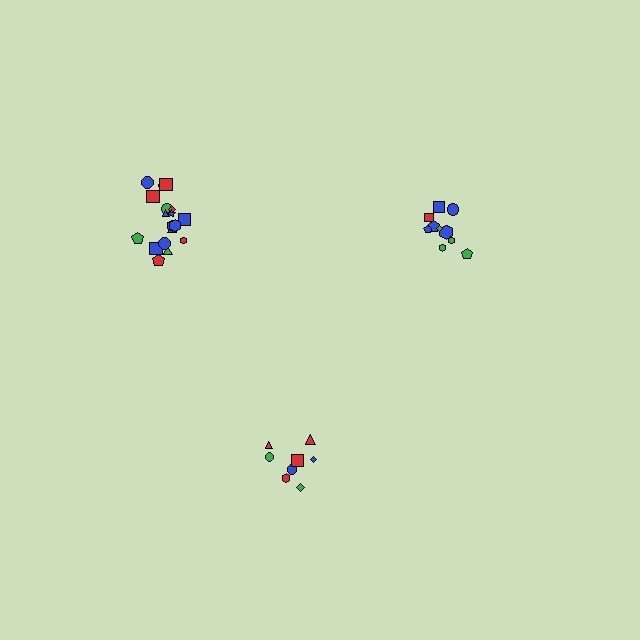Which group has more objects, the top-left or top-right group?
The top-left group.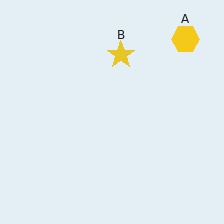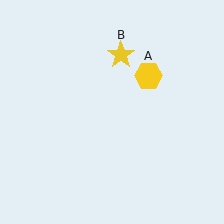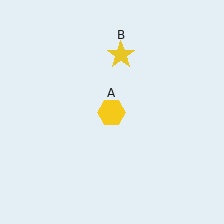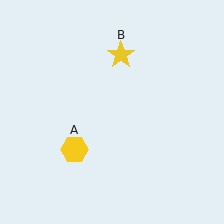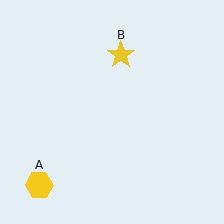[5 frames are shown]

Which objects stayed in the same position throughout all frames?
Yellow star (object B) remained stationary.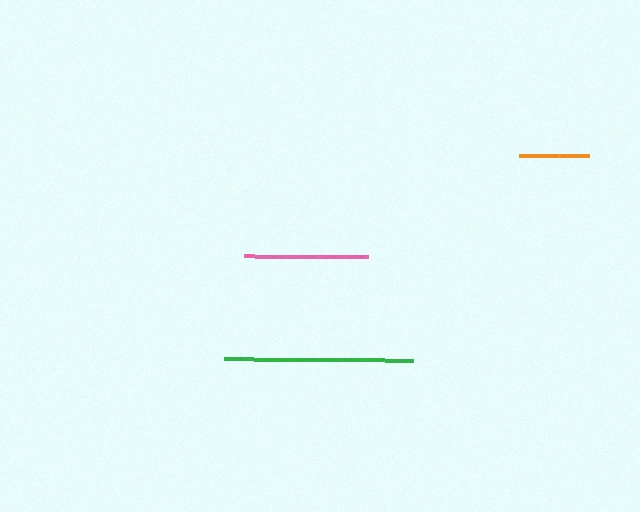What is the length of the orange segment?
The orange segment is approximately 70 pixels long.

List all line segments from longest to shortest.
From longest to shortest: green, pink, orange.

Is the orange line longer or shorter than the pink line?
The pink line is longer than the orange line.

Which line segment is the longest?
The green line is the longest at approximately 189 pixels.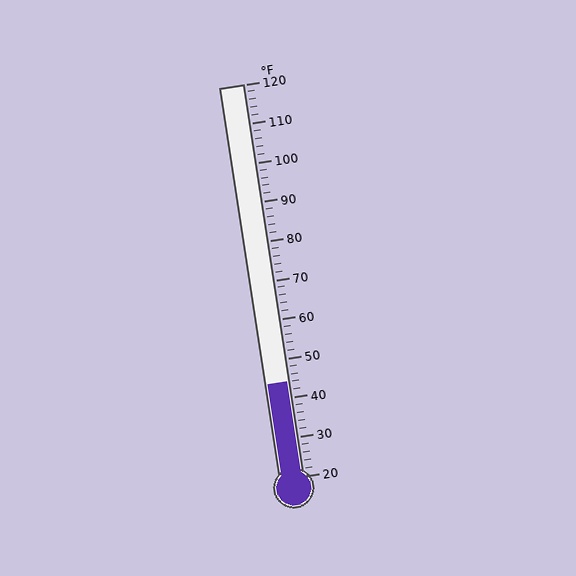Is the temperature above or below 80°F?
The temperature is below 80°F.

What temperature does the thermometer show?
The thermometer shows approximately 44°F.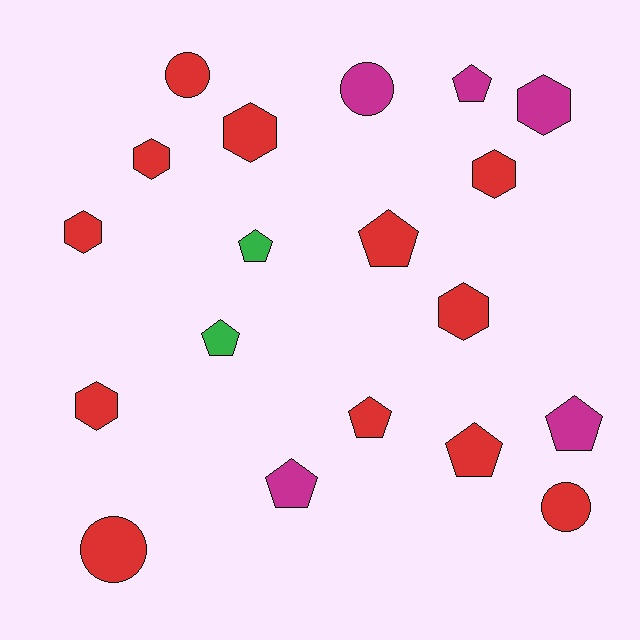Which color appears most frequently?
Red, with 12 objects.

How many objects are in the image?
There are 19 objects.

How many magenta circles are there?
There is 1 magenta circle.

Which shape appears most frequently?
Pentagon, with 8 objects.